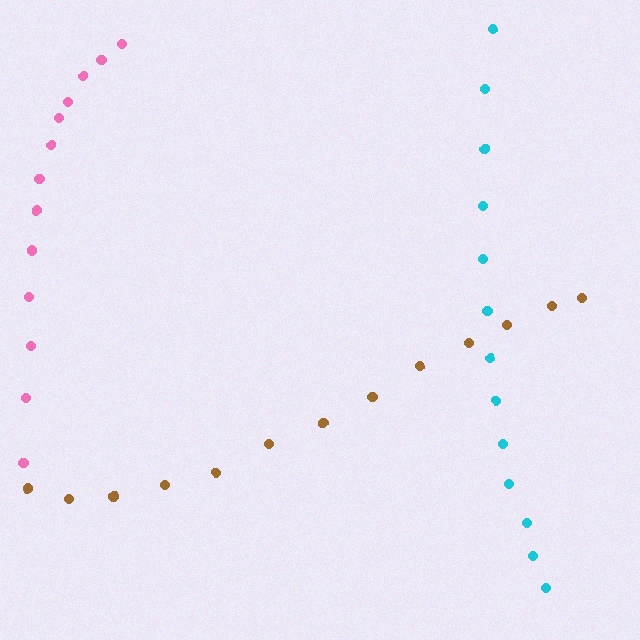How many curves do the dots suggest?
There are 3 distinct paths.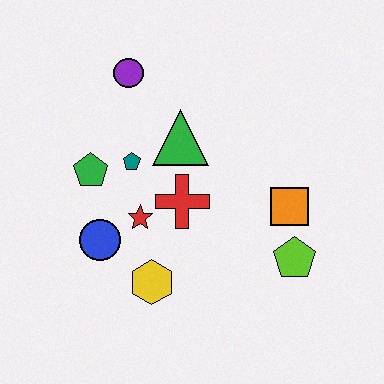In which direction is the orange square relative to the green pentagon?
The orange square is to the right of the green pentagon.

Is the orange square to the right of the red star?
Yes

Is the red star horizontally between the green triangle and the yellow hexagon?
No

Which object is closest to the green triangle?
The teal pentagon is closest to the green triangle.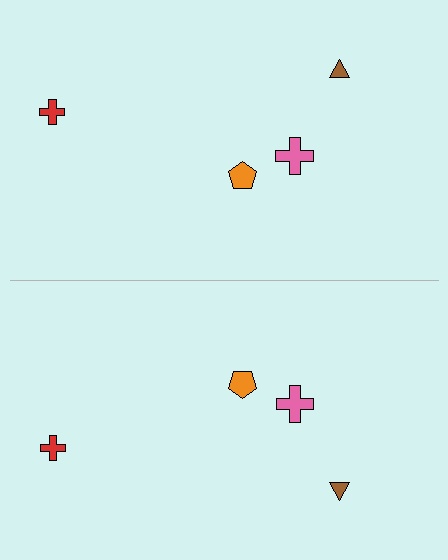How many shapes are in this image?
There are 8 shapes in this image.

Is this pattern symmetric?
Yes, this pattern has bilateral (reflection) symmetry.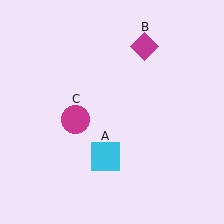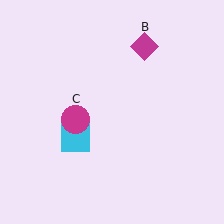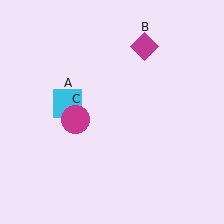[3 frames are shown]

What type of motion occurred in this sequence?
The cyan square (object A) rotated clockwise around the center of the scene.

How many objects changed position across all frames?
1 object changed position: cyan square (object A).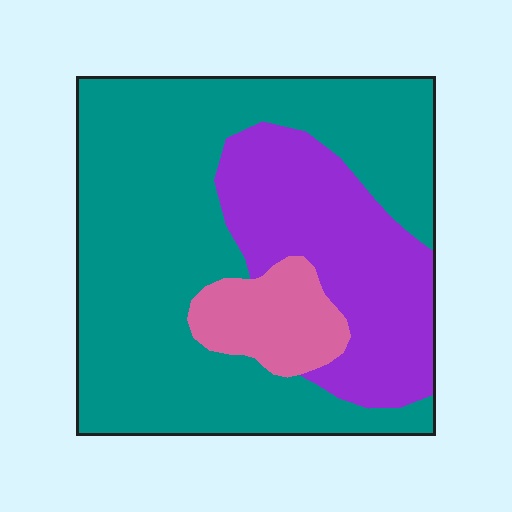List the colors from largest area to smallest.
From largest to smallest: teal, purple, pink.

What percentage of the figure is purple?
Purple takes up about one quarter (1/4) of the figure.